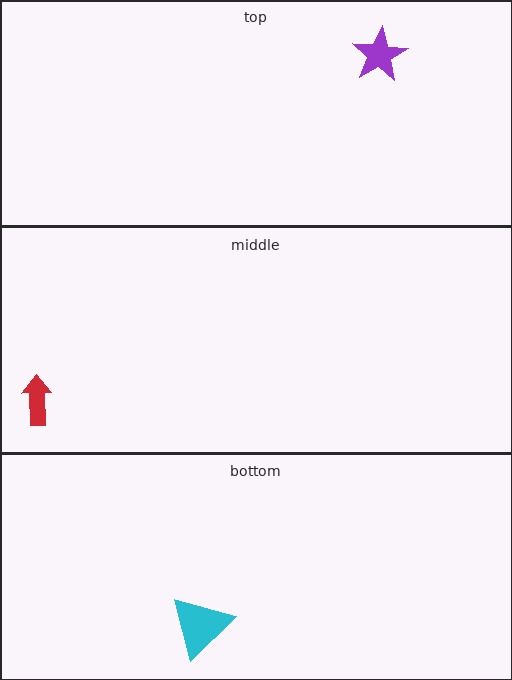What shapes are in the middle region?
The red arrow.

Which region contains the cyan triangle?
The bottom region.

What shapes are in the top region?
The purple star.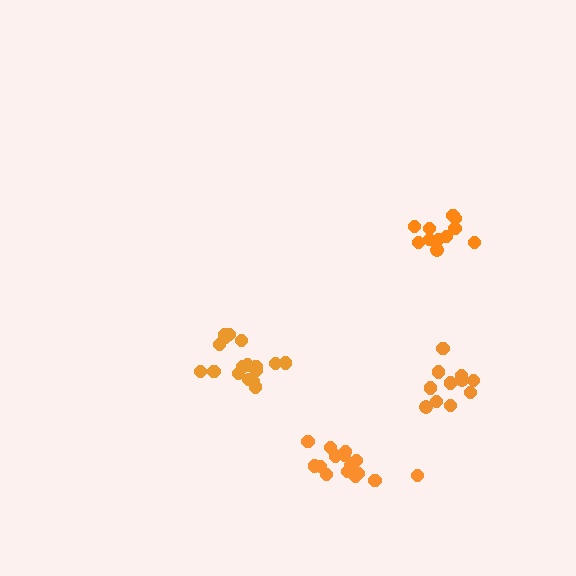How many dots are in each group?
Group 1: 11 dots, Group 2: 17 dots, Group 3: 11 dots, Group 4: 16 dots (55 total).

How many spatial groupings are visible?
There are 4 spatial groupings.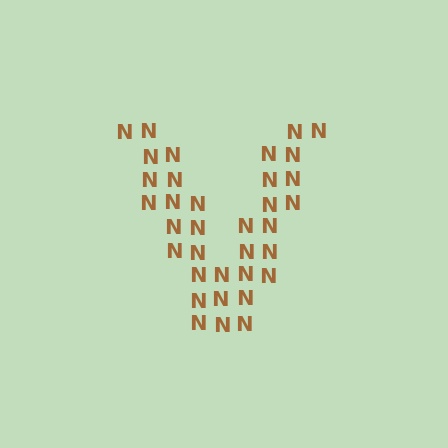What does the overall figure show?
The overall figure shows the letter V.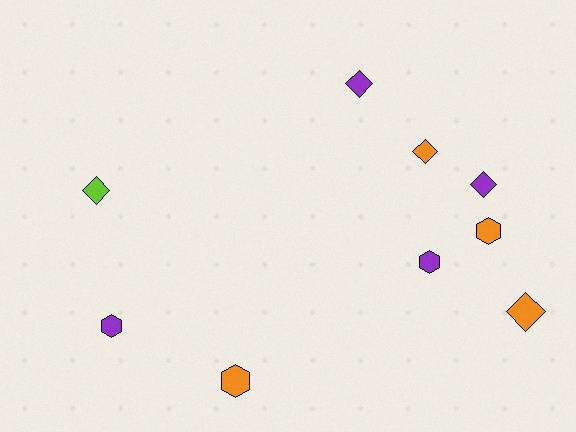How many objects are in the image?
There are 9 objects.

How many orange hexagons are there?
There are 2 orange hexagons.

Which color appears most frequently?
Orange, with 4 objects.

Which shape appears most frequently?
Diamond, with 5 objects.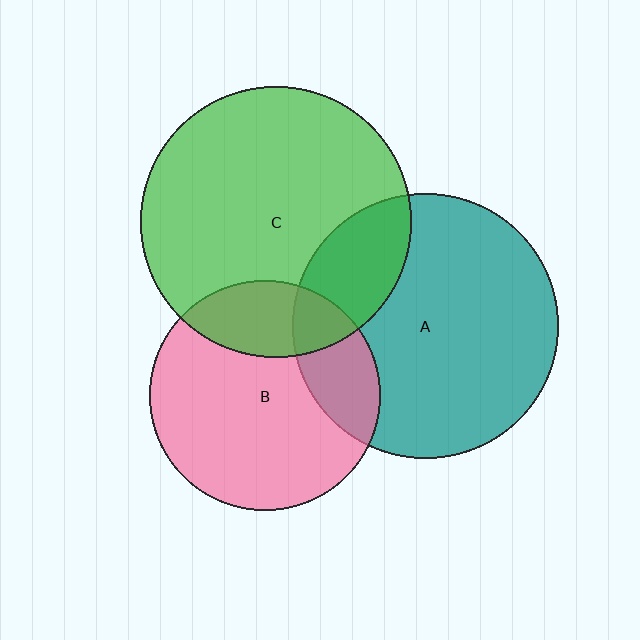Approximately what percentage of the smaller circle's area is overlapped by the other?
Approximately 20%.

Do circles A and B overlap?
Yes.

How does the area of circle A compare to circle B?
Approximately 1.3 times.